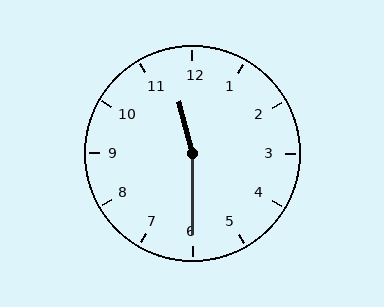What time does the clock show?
11:30.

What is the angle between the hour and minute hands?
Approximately 165 degrees.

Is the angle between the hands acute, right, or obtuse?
It is obtuse.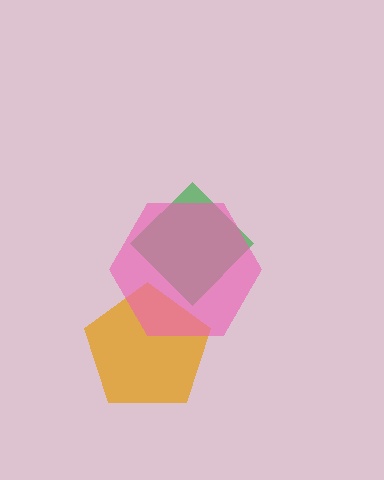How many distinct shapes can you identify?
There are 3 distinct shapes: an orange pentagon, a green diamond, a pink hexagon.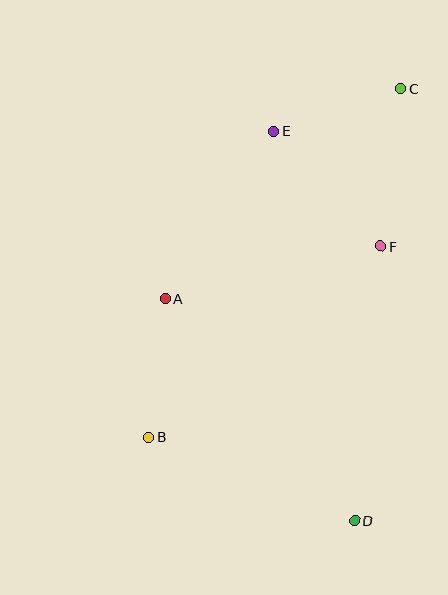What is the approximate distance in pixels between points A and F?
The distance between A and F is approximately 222 pixels.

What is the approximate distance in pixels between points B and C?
The distance between B and C is approximately 430 pixels.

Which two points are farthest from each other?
Points C and D are farthest from each other.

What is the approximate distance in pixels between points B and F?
The distance between B and F is approximately 300 pixels.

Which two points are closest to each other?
Points C and E are closest to each other.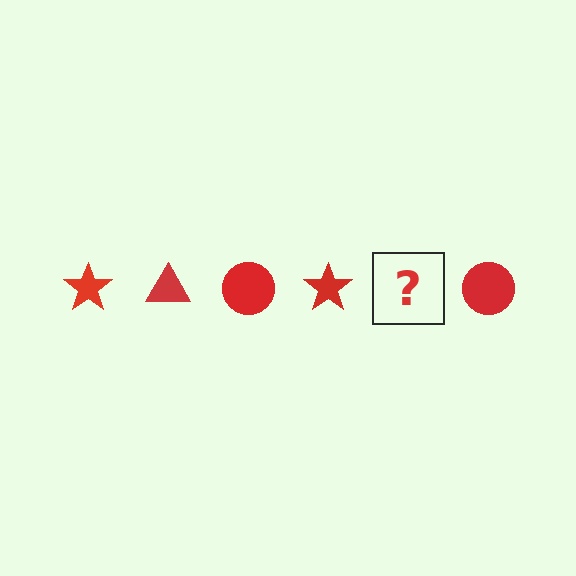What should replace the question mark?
The question mark should be replaced with a red triangle.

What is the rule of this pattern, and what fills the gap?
The rule is that the pattern cycles through star, triangle, circle shapes in red. The gap should be filled with a red triangle.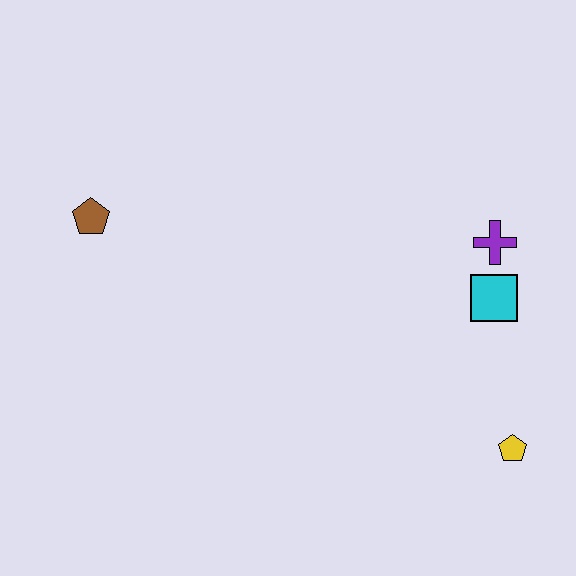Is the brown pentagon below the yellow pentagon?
No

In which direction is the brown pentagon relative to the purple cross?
The brown pentagon is to the left of the purple cross.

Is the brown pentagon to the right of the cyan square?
No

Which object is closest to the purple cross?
The cyan square is closest to the purple cross.